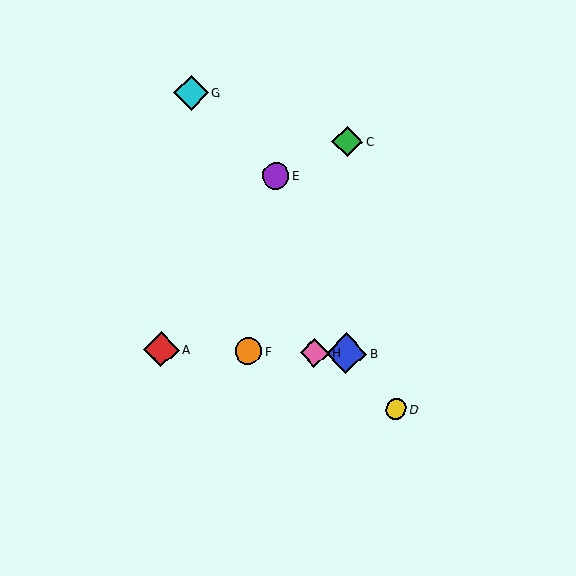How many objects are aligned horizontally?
4 objects (A, B, F, H) are aligned horizontally.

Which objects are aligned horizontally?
Objects A, B, F, H are aligned horizontally.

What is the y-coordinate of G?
Object G is at y≈93.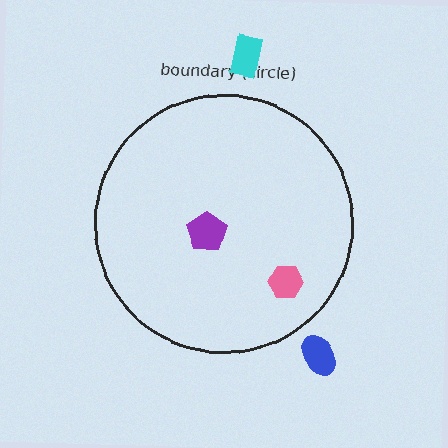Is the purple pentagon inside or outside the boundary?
Inside.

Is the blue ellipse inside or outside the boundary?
Outside.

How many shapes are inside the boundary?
2 inside, 2 outside.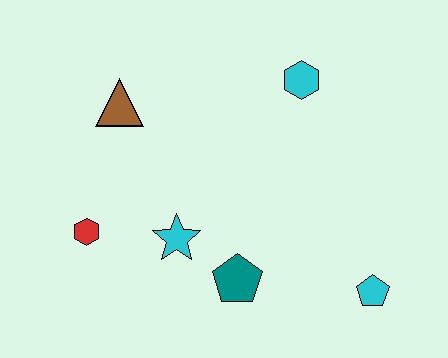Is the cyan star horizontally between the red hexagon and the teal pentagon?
Yes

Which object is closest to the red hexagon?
The cyan star is closest to the red hexagon.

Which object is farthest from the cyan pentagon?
The brown triangle is farthest from the cyan pentagon.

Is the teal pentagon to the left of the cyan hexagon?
Yes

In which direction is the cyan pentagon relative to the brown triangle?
The cyan pentagon is to the right of the brown triangle.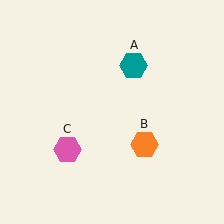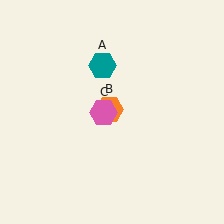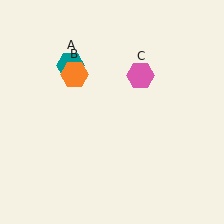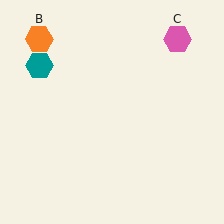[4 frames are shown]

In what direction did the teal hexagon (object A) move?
The teal hexagon (object A) moved left.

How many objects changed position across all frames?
3 objects changed position: teal hexagon (object A), orange hexagon (object B), pink hexagon (object C).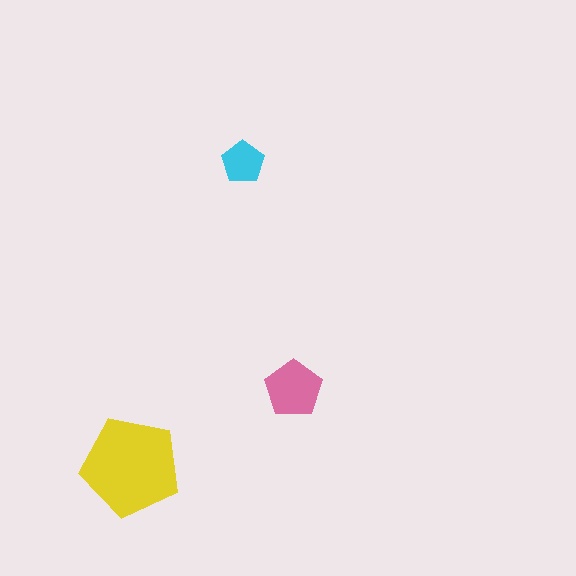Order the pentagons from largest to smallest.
the yellow one, the pink one, the cyan one.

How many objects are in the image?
There are 3 objects in the image.